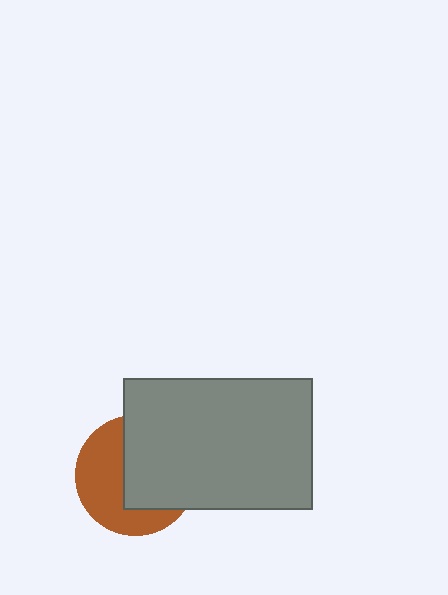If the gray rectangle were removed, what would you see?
You would see the complete brown circle.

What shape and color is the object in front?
The object in front is a gray rectangle.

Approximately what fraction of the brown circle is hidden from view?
Roughly 52% of the brown circle is hidden behind the gray rectangle.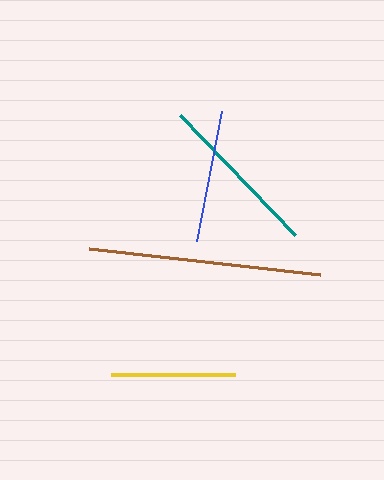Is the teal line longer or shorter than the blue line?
The teal line is longer than the blue line.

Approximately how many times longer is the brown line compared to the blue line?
The brown line is approximately 1.8 times the length of the blue line.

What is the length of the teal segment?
The teal segment is approximately 165 pixels long.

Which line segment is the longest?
The brown line is the longest at approximately 232 pixels.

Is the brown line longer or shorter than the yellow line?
The brown line is longer than the yellow line.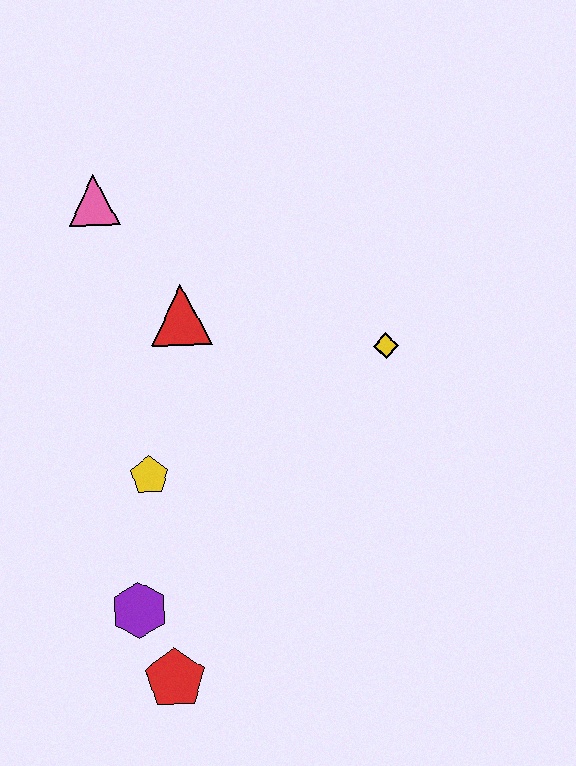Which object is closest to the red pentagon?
The purple hexagon is closest to the red pentagon.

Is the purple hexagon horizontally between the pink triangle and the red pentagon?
Yes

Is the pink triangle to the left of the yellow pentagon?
Yes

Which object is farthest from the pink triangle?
The red pentagon is farthest from the pink triangle.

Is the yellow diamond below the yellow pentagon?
No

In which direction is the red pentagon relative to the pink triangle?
The red pentagon is below the pink triangle.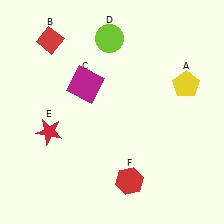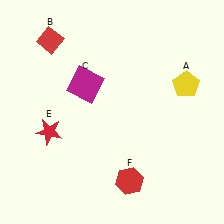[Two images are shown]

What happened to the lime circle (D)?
The lime circle (D) was removed in Image 2. It was in the top-left area of Image 1.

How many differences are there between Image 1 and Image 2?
There is 1 difference between the two images.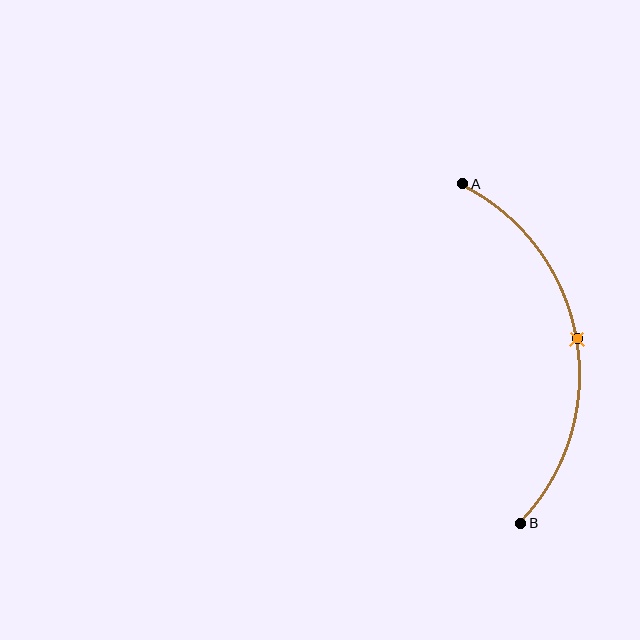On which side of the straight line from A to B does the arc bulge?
The arc bulges to the right of the straight line connecting A and B.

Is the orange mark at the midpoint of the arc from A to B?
Yes. The orange mark lies on the arc at equal arc-length from both A and B — it is the arc midpoint.